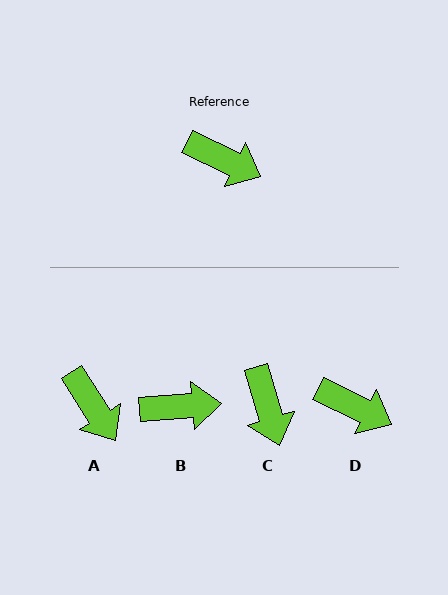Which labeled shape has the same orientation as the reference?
D.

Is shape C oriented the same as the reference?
No, it is off by about 48 degrees.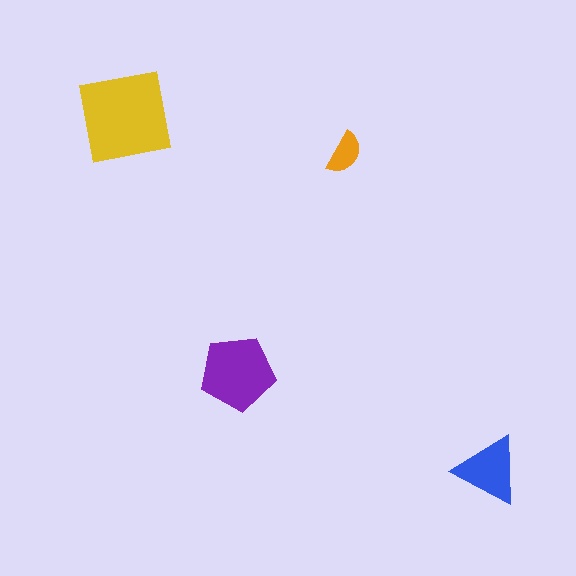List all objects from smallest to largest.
The orange semicircle, the blue triangle, the purple pentagon, the yellow square.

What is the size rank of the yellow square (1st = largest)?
1st.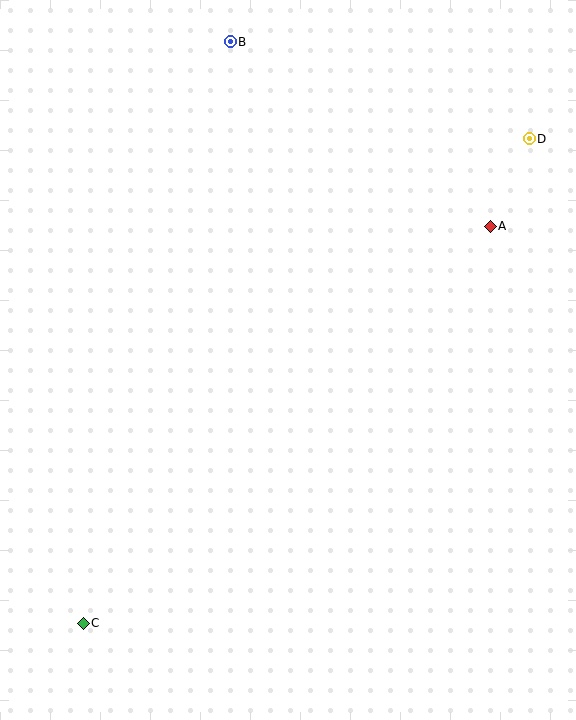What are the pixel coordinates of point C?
Point C is at (83, 623).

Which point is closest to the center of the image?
Point A at (490, 226) is closest to the center.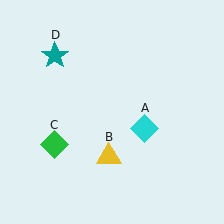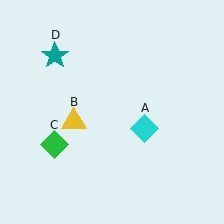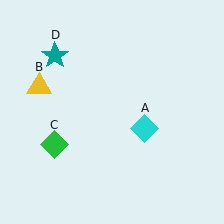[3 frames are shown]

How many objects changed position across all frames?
1 object changed position: yellow triangle (object B).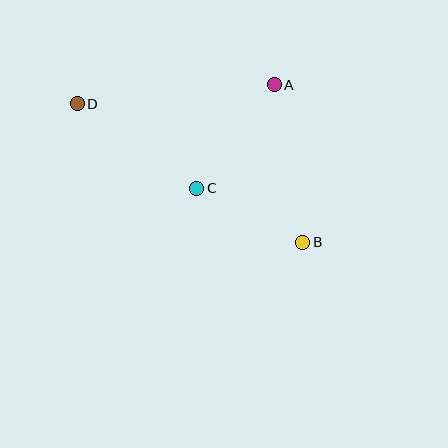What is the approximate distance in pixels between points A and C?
The distance between A and C is approximately 129 pixels.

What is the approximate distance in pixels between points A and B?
The distance between A and B is approximately 160 pixels.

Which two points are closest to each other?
Points B and C are closest to each other.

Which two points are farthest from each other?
Points B and D are farthest from each other.